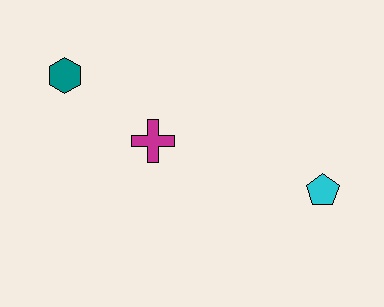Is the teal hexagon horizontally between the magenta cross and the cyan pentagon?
No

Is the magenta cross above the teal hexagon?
No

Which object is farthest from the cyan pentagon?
The teal hexagon is farthest from the cyan pentagon.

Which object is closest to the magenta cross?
The teal hexagon is closest to the magenta cross.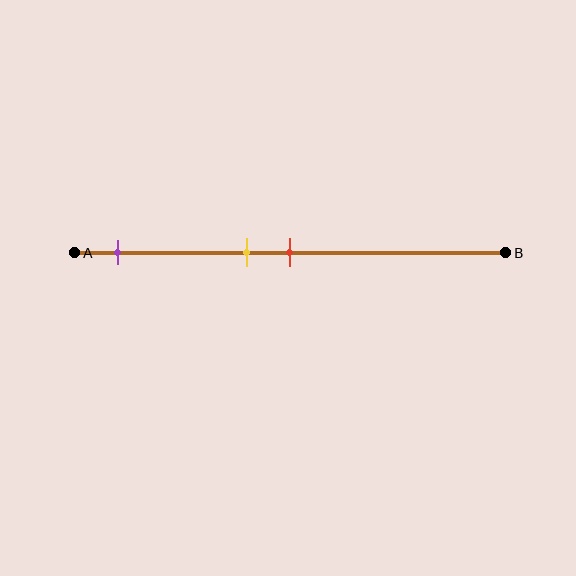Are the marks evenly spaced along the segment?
No, the marks are not evenly spaced.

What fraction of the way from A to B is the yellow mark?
The yellow mark is approximately 40% (0.4) of the way from A to B.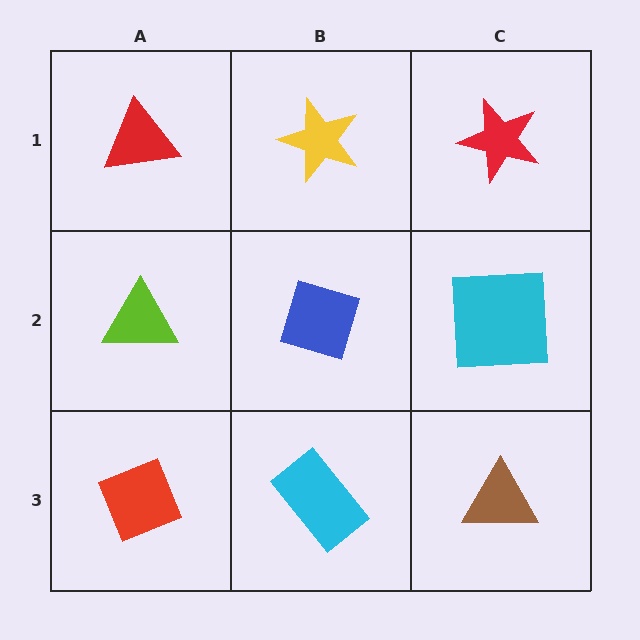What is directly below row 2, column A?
A red diamond.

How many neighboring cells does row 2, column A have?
3.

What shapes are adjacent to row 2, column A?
A red triangle (row 1, column A), a red diamond (row 3, column A), a blue diamond (row 2, column B).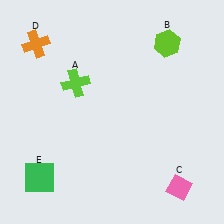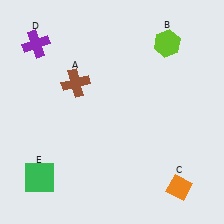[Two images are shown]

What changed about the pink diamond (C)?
In Image 1, C is pink. In Image 2, it changed to orange.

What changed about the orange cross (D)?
In Image 1, D is orange. In Image 2, it changed to purple.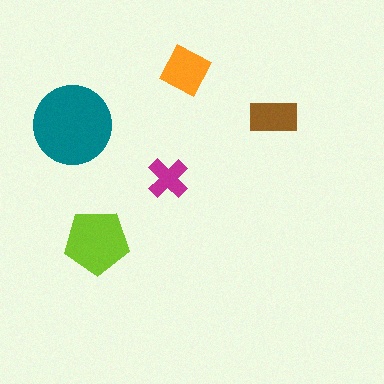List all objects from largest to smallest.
The teal circle, the lime pentagon, the orange diamond, the brown rectangle, the magenta cross.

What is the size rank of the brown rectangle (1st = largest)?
4th.